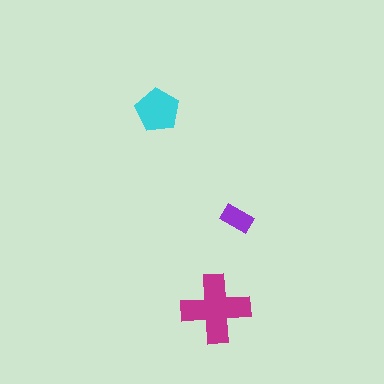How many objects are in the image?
There are 3 objects in the image.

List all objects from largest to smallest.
The magenta cross, the cyan pentagon, the purple rectangle.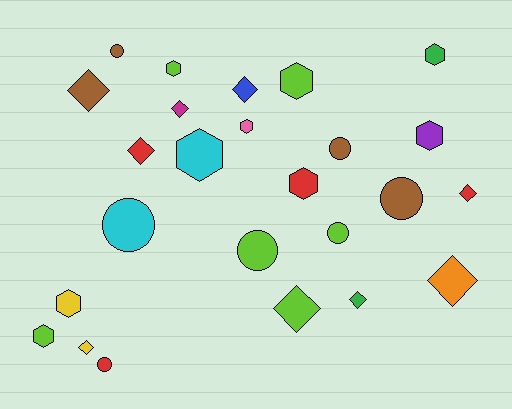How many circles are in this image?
There are 7 circles.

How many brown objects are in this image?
There are 4 brown objects.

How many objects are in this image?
There are 25 objects.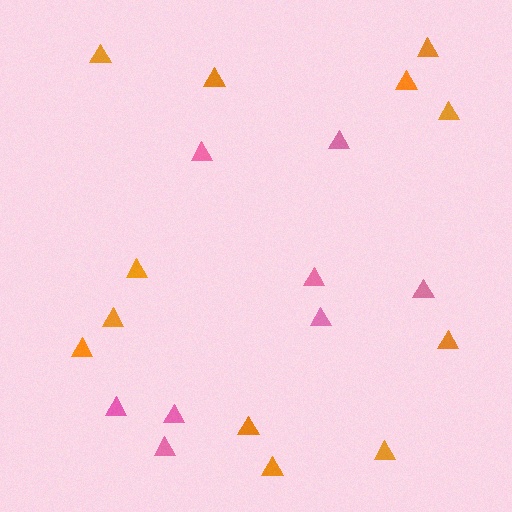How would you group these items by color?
There are 2 groups: one group of pink triangles (8) and one group of orange triangles (12).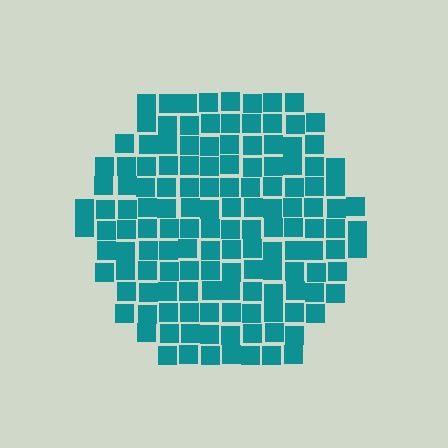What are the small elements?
The small elements are squares.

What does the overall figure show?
The overall figure shows a hexagon.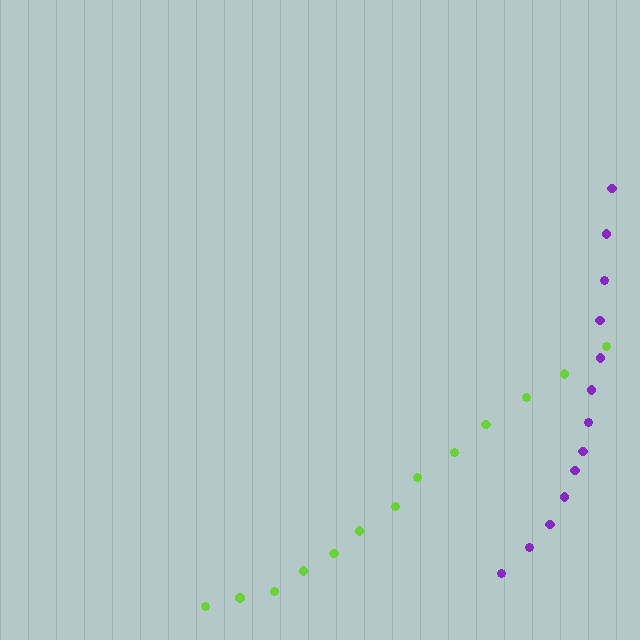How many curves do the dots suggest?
There are 2 distinct paths.